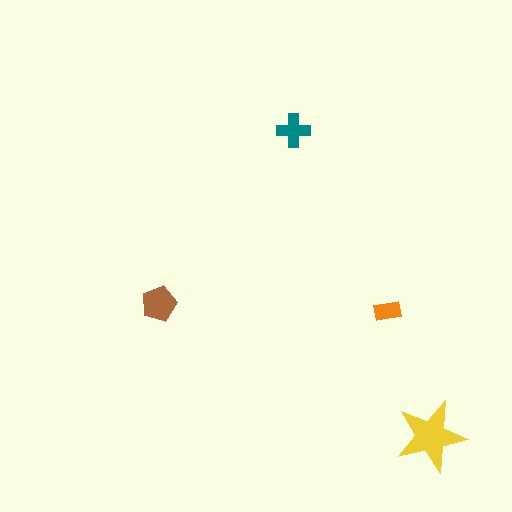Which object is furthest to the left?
The brown pentagon is leftmost.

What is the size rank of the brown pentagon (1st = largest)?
2nd.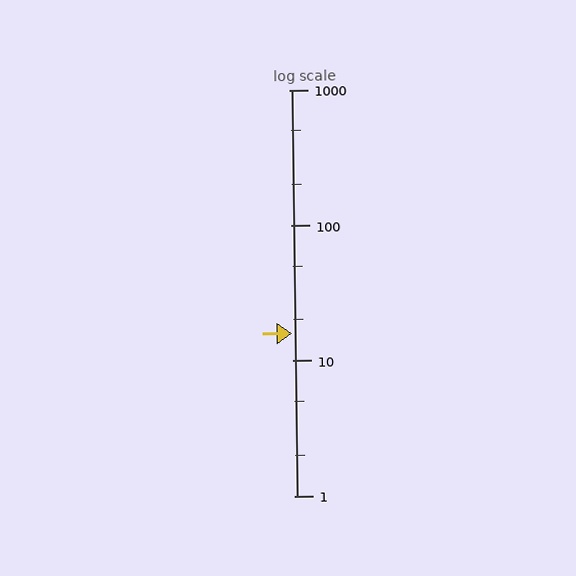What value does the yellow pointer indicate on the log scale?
The pointer indicates approximately 16.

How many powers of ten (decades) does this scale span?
The scale spans 3 decades, from 1 to 1000.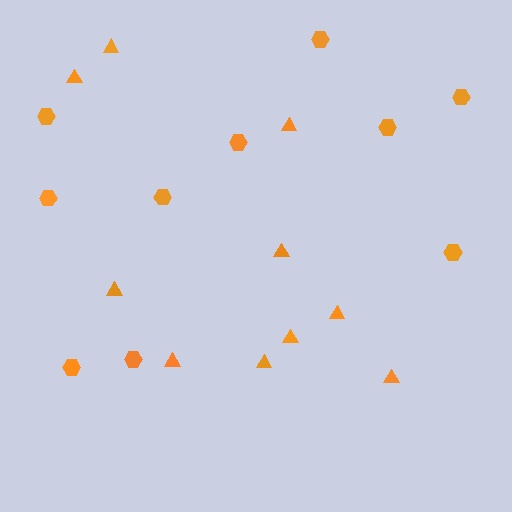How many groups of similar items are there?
There are 2 groups: one group of triangles (10) and one group of hexagons (10).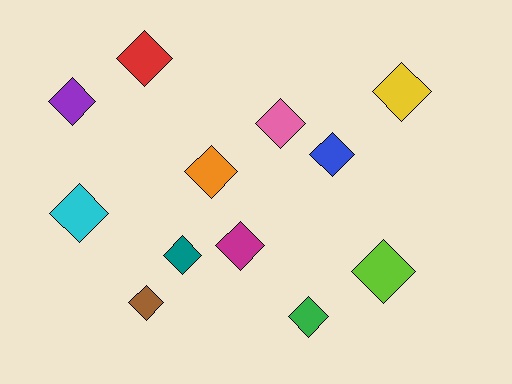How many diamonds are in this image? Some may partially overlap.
There are 12 diamonds.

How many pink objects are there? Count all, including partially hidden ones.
There is 1 pink object.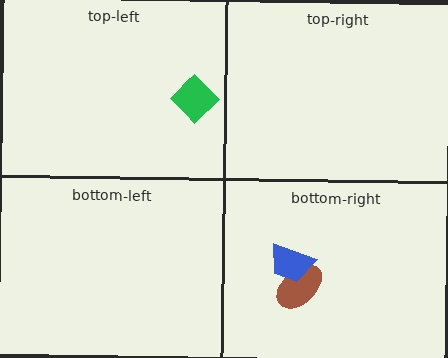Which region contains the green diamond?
The top-left region.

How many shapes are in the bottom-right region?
2.